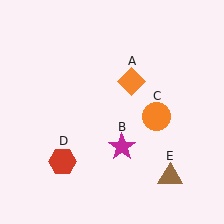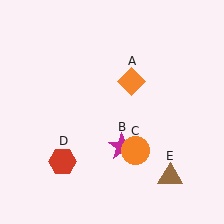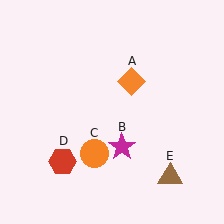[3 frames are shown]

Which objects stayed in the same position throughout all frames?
Orange diamond (object A) and magenta star (object B) and red hexagon (object D) and brown triangle (object E) remained stationary.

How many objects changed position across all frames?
1 object changed position: orange circle (object C).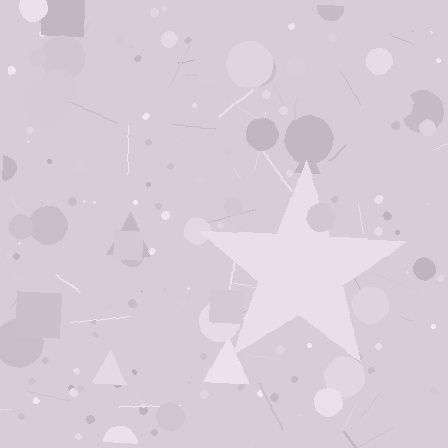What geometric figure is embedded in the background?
A star is embedded in the background.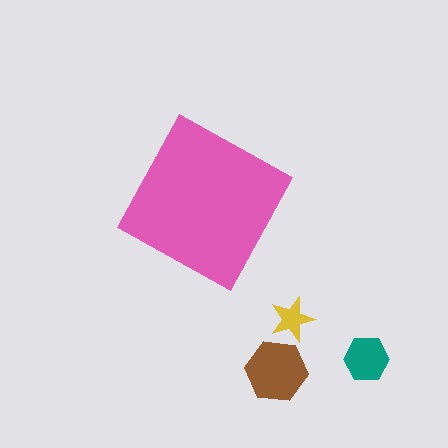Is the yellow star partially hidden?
No, the yellow star is fully visible.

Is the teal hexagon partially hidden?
No, the teal hexagon is fully visible.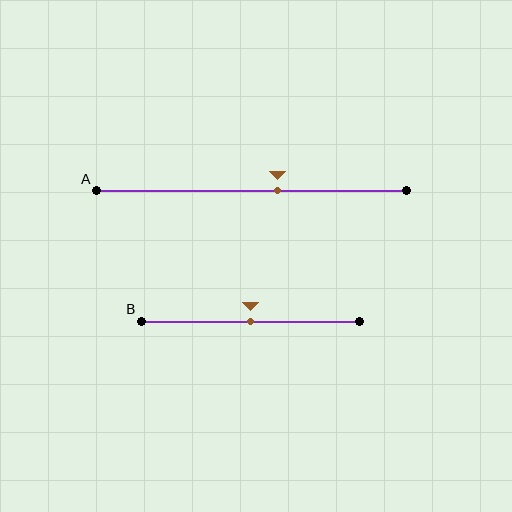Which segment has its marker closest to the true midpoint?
Segment B has its marker closest to the true midpoint.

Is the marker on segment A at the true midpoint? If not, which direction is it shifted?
No, the marker on segment A is shifted to the right by about 8% of the segment length.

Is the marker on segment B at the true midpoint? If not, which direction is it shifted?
Yes, the marker on segment B is at the true midpoint.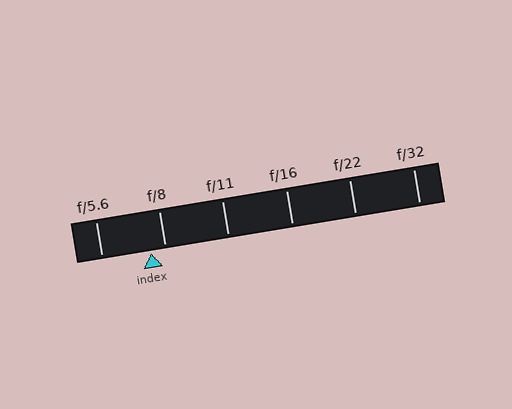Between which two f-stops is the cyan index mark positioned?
The index mark is between f/5.6 and f/8.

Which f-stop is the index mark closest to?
The index mark is closest to f/8.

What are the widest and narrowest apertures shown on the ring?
The widest aperture shown is f/5.6 and the narrowest is f/32.